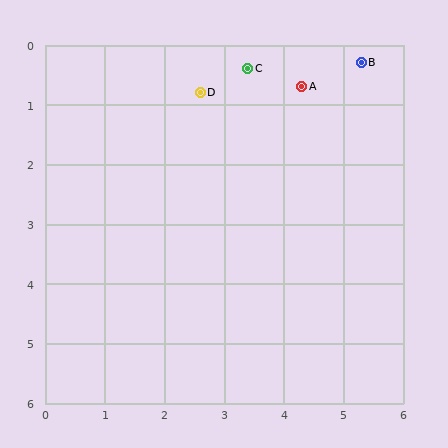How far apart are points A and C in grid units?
Points A and C are about 0.9 grid units apart.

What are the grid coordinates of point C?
Point C is at approximately (3.4, 0.4).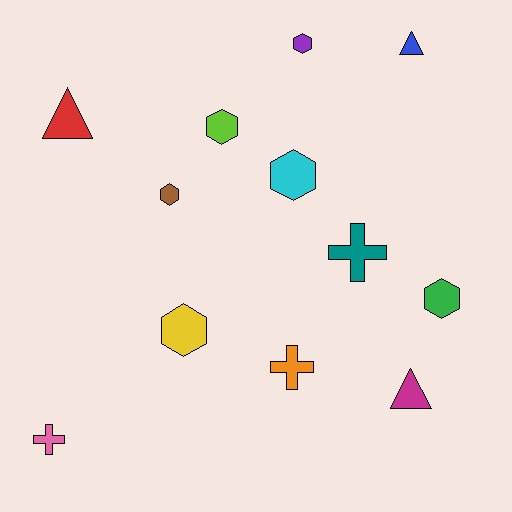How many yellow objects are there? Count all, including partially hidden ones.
There is 1 yellow object.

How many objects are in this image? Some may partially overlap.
There are 12 objects.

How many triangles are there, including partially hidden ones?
There are 3 triangles.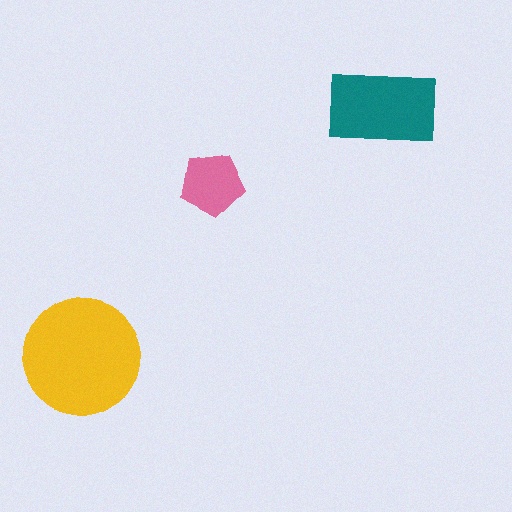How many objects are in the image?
There are 3 objects in the image.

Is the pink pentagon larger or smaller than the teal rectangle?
Smaller.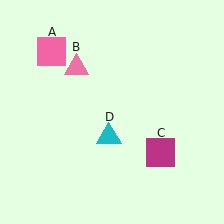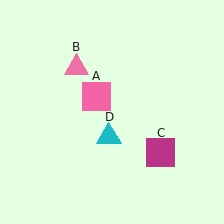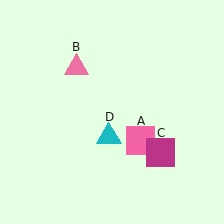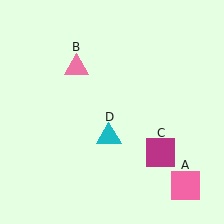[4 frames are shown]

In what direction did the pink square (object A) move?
The pink square (object A) moved down and to the right.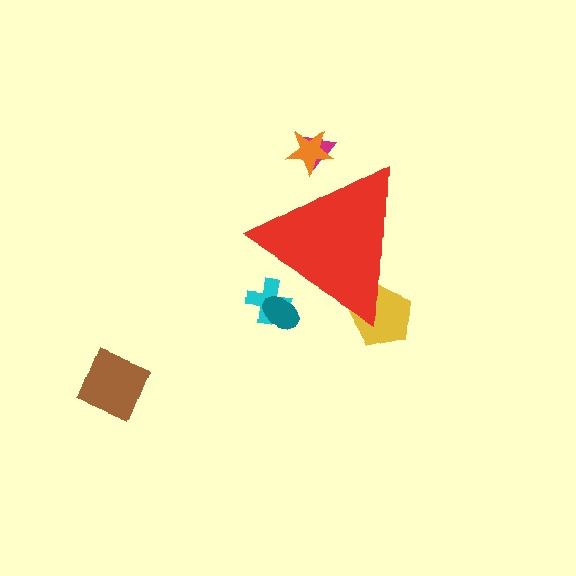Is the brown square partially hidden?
No, the brown square is fully visible.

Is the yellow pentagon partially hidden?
Yes, the yellow pentagon is partially hidden behind the red triangle.